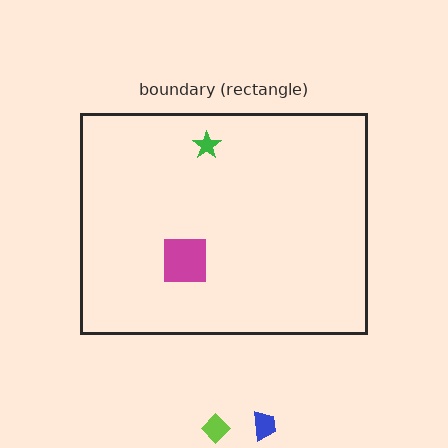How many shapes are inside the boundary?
2 inside, 2 outside.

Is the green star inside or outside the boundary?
Inside.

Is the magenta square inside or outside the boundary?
Inside.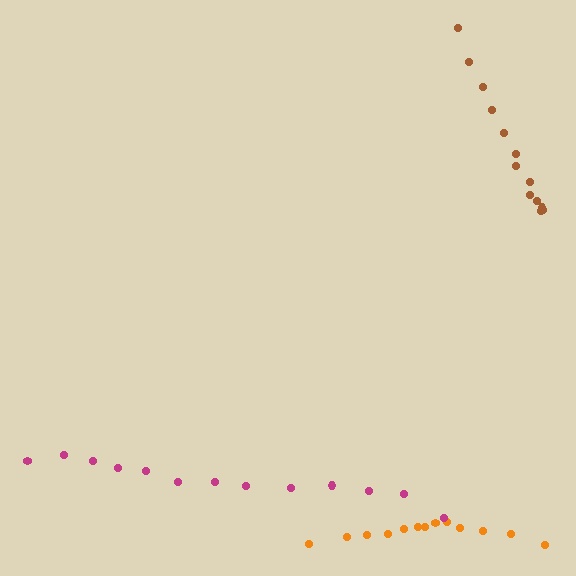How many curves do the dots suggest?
There are 3 distinct paths.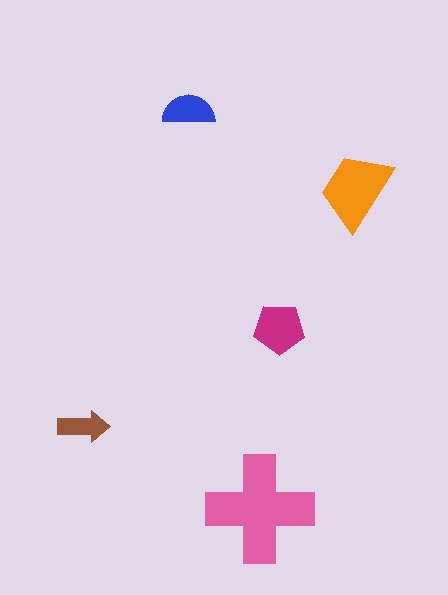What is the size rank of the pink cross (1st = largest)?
1st.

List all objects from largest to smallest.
The pink cross, the orange trapezoid, the magenta pentagon, the blue semicircle, the brown arrow.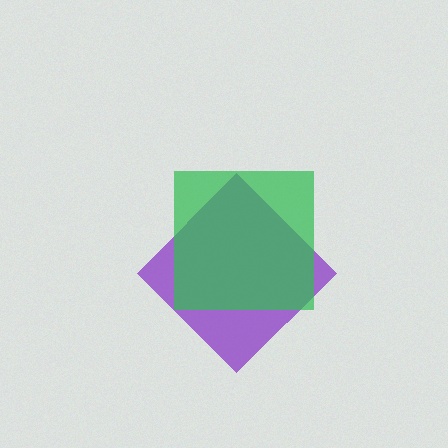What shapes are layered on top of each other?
The layered shapes are: a purple diamond, a green square.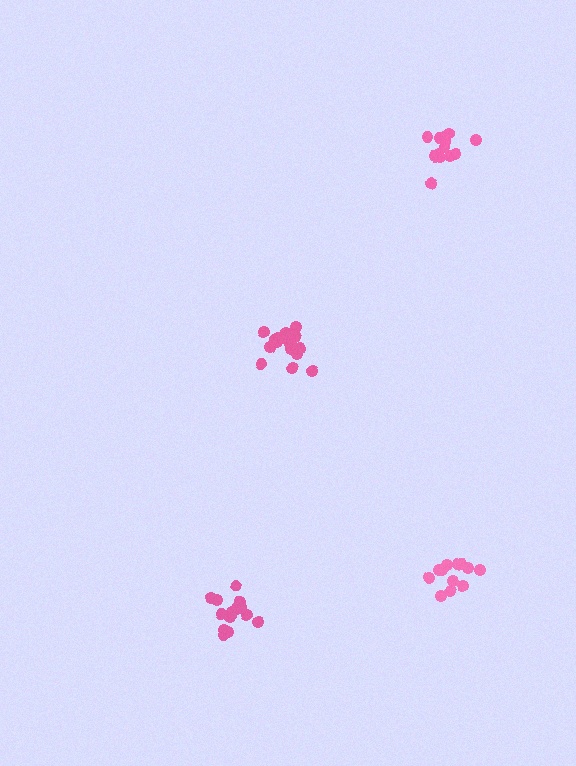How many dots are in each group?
Group 1: 16 dots, Group 2: 14 dots, Group 3: 12 dots, Group 4: 15 dots (57 total).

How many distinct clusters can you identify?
There are 4 distinct clusters.